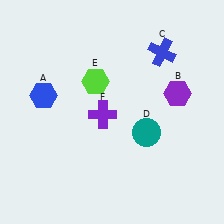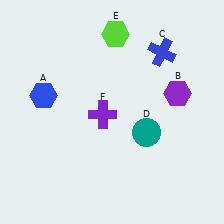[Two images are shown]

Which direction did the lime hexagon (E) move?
The lime hexagon (E) moved up.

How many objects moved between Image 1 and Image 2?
1 object moved between the two images.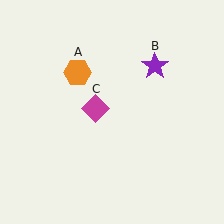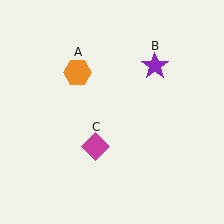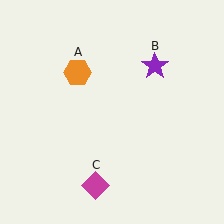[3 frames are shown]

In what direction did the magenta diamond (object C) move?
The magenta diamond (object C) moved down.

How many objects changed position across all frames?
1 object changed position: magenta diamond (object C).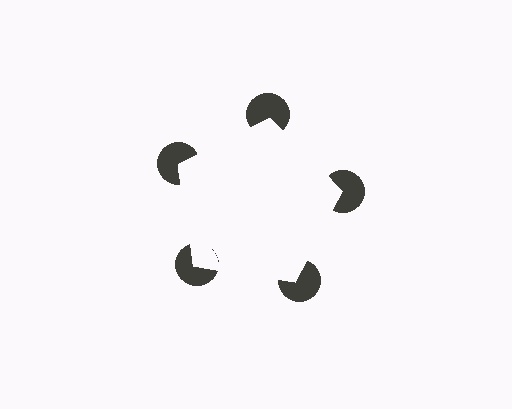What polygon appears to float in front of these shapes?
An illusory pentagon — its edges are inferred from the aligned wedge cuts in the pac-man discs, not physically drawn.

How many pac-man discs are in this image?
There are 5 — one at each vertex of the illusory pentagon.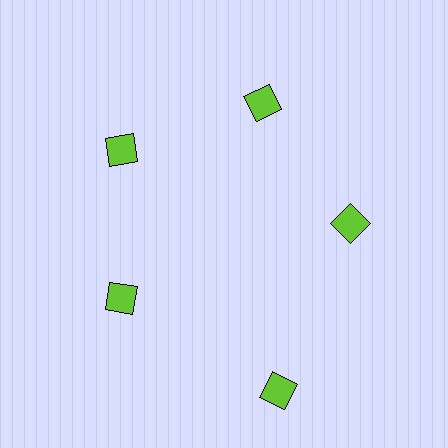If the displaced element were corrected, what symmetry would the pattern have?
It would have 5-fold rotational symmetry — the pattern would map onto itself every 72 degrees.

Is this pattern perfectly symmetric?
No. The 5 lime diamonds are arranged in a ring, but one element near the 5 o'clock position is pushed outward from the center, breaking the 5-fold rotational symmetry.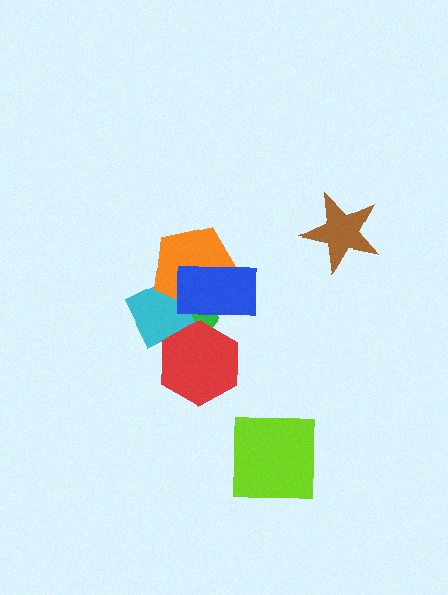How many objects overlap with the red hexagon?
1 object overlaps with the red hexagon.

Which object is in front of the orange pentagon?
The blue rectangle is in front of the orange pentagon.